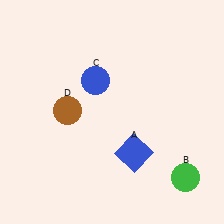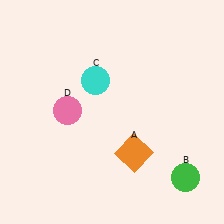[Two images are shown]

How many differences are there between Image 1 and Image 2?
There are 3 differences between the two images.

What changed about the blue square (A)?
In Image 1, A is blue. In Image 2, it changed to orange.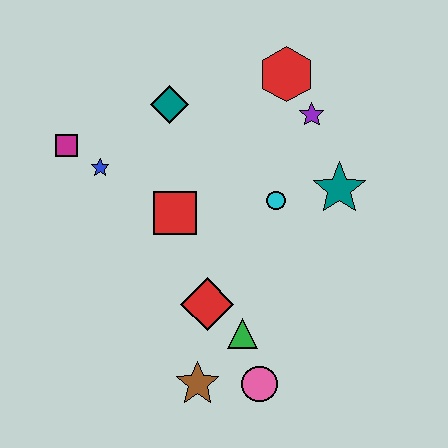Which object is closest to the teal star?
The cyan circle is closest to the teal star.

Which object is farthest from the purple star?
The brown star is farthest from the purple star.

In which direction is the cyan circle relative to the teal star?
The cyan circle is to the left of the teal star.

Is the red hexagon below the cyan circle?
No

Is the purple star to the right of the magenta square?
Yes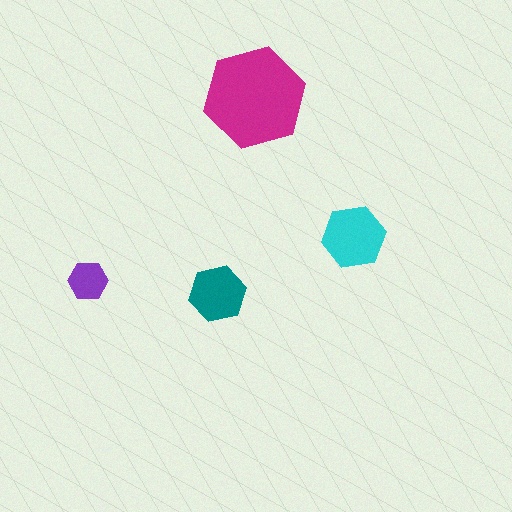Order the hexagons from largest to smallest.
the magenta one, the cyan one, the teal one, the purple one.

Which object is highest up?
The magenta hexagon is topmost.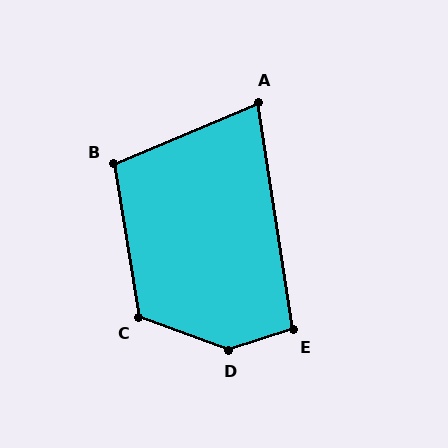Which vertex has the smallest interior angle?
A, at approximately 76 degrees.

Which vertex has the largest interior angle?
D, at approximately 142 degrees.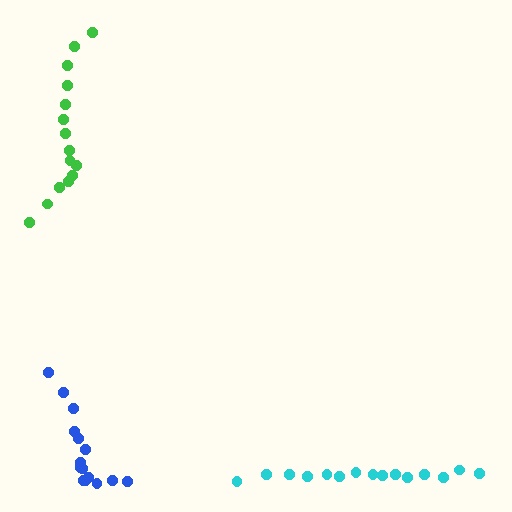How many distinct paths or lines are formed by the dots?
There are 3 distinct paths.